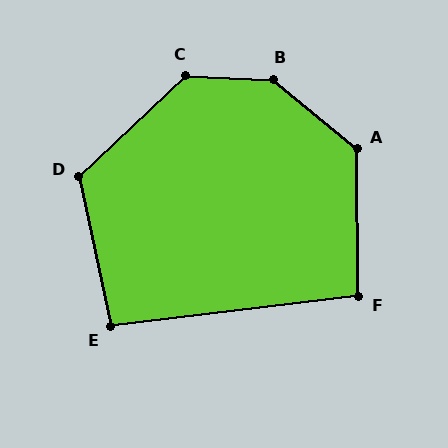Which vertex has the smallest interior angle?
E, at approximately 95 degrees.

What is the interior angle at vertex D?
Approximately 121 degrees (obtuse).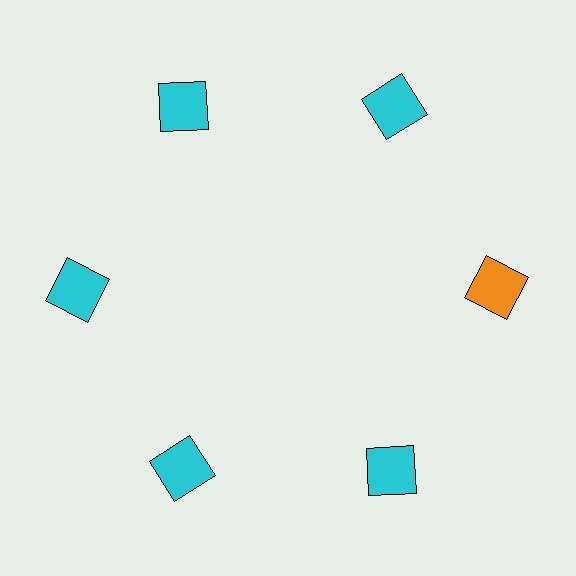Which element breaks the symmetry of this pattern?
The orange square at roughly the 3 o'clock position breaks the symmetry. All other shapes are cyan squares.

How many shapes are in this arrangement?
There are 6 shapes arranged in a ring pattern.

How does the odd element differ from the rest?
It has a different color: orange instead of cyan.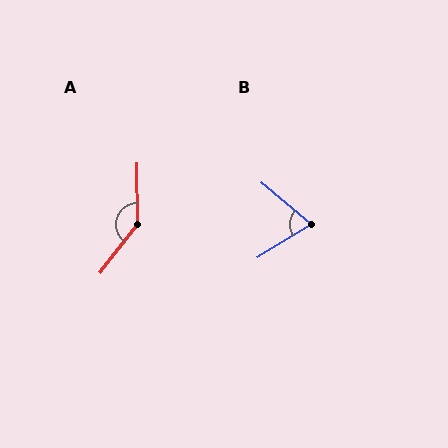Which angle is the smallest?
B, at approximately 71 degrees.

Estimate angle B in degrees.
Approximately 71 degrees.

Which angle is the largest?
A, at approximately 141 degrees.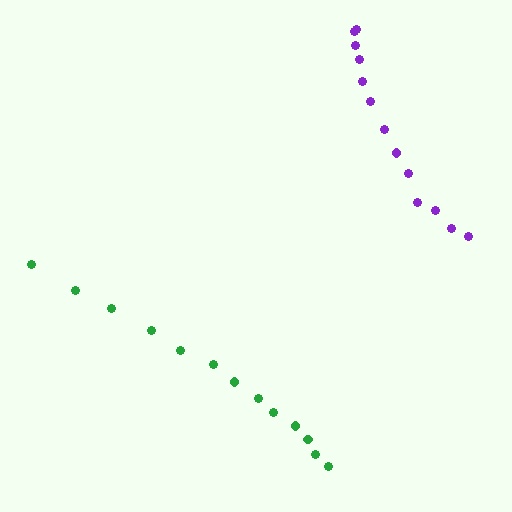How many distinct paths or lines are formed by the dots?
There are 2 distinct paths.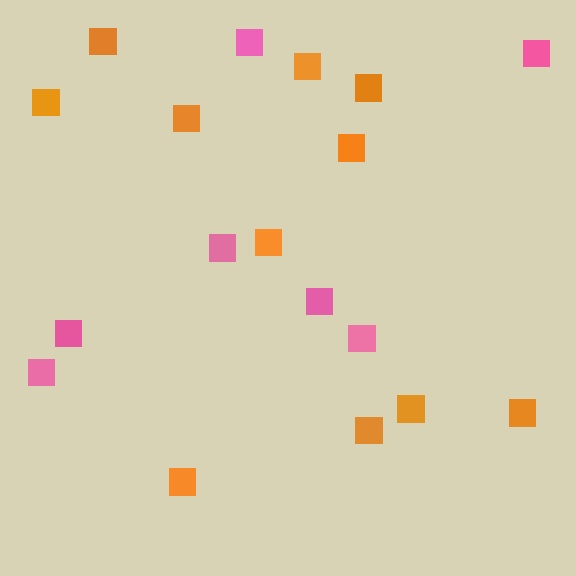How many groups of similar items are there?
There are 2 groups: one group of orange squares (11) and one group of pink squares (7).